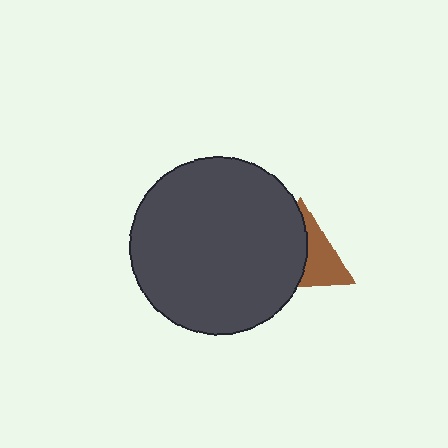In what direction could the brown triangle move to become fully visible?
The brown triangle could move right. That would shift it out from behind the dark gray circle entirely.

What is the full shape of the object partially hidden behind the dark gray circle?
The partially hidden object is a brown triangle.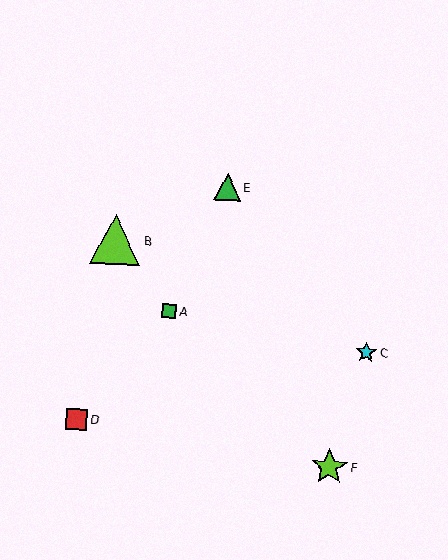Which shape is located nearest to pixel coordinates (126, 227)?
The lime triangle (labeled B) at (115, 239) is nearest to that location.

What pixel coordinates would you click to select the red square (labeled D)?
Click at (77, 419) to select the red square D.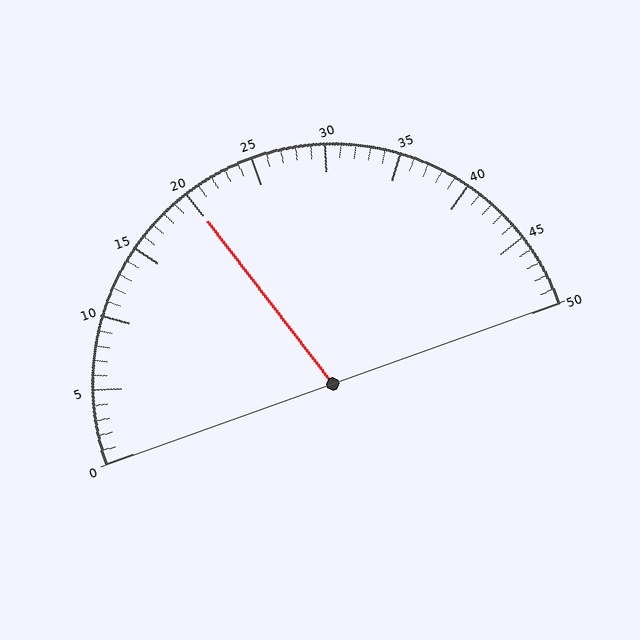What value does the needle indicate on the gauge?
The needle indicates approximately 20.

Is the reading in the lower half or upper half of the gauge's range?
The reading is in the lower half of the range (0 to 50).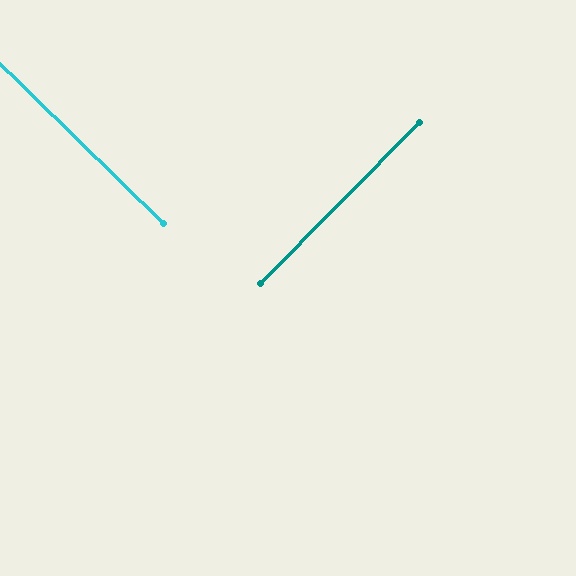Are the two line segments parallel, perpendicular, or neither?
Perpendicular — they meet at approximately 89°.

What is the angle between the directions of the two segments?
Approximately 89 degrees.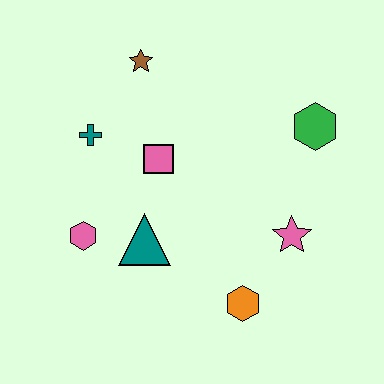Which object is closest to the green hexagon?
The pink star is closest to the green hexagon.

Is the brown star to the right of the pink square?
No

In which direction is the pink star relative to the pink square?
The pink star is to the right of the pink square.